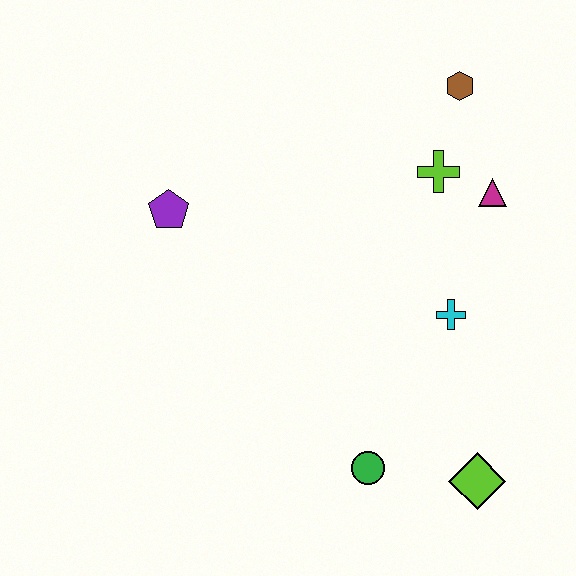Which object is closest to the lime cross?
The magenta triangle is closest to the lime cross.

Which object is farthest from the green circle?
The brown hexagon is farthest from the green circle.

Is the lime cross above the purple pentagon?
Yes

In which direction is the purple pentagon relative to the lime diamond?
The purple pentagon is to the left of the lime diamond.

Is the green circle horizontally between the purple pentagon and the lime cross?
Yes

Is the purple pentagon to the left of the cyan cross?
Yes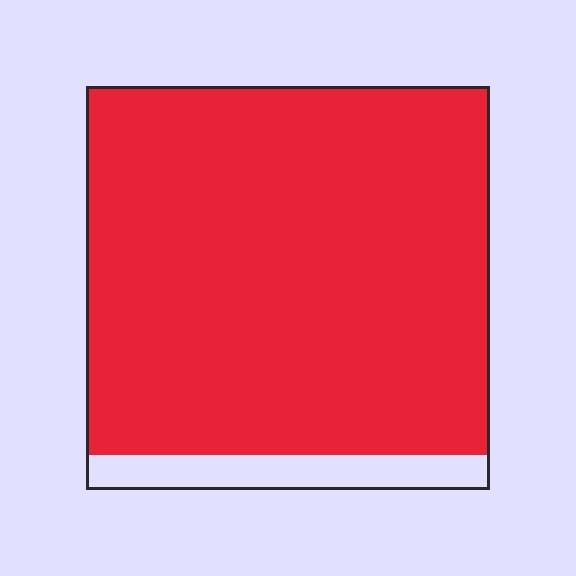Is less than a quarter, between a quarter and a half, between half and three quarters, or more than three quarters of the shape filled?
More than three quarters.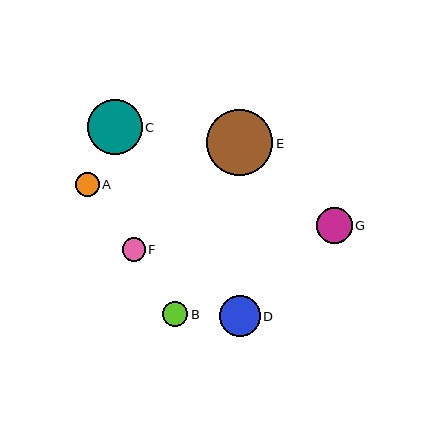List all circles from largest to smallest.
From largest to smallest: E, C, D, G, B, A, F.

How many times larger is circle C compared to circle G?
Circle C is approximately 1.5 times the size of circle G.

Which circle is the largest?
Circle E is the largest with a size of approximately 66 pixels.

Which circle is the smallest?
Circle F is the smallest with a size of approximately 23 pixels.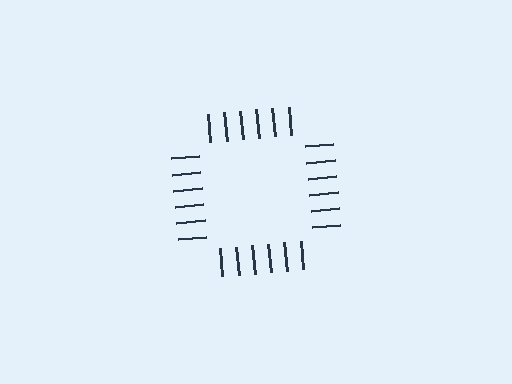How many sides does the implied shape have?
4 sides — the line-ends trace a square.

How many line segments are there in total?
24 — 6 along each of the 4 edges.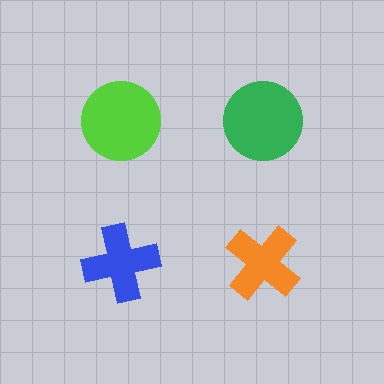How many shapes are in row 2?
2 shapes.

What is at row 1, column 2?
A green circle.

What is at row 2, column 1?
A blue cross.